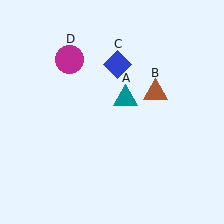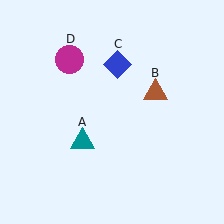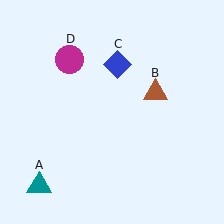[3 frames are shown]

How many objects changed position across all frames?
1 object changed position: teal triangle (object A).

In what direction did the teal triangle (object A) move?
The teal triangle (object A) moved down and to the left.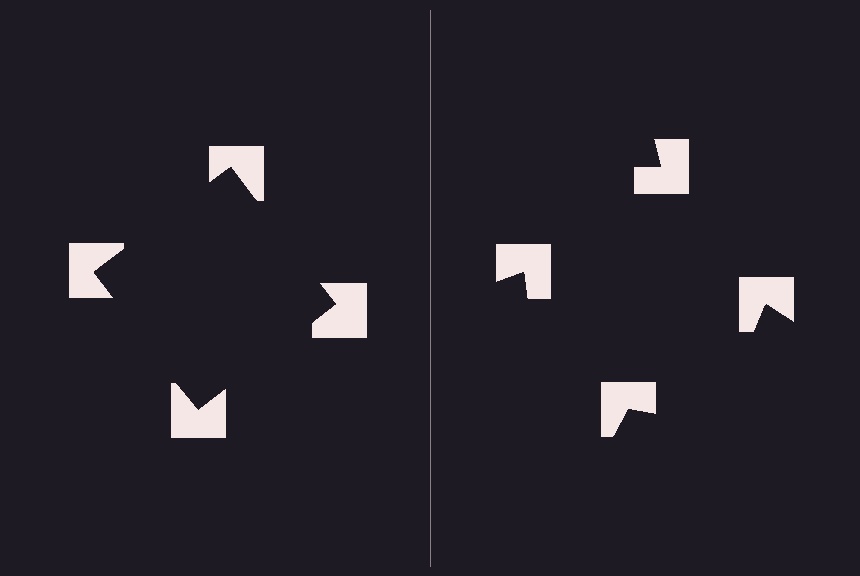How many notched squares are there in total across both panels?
8 — 4 on each side.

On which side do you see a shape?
An illusory square appears on the left side. On the right side the wedge cuts are rotated, so no coherent shape forms.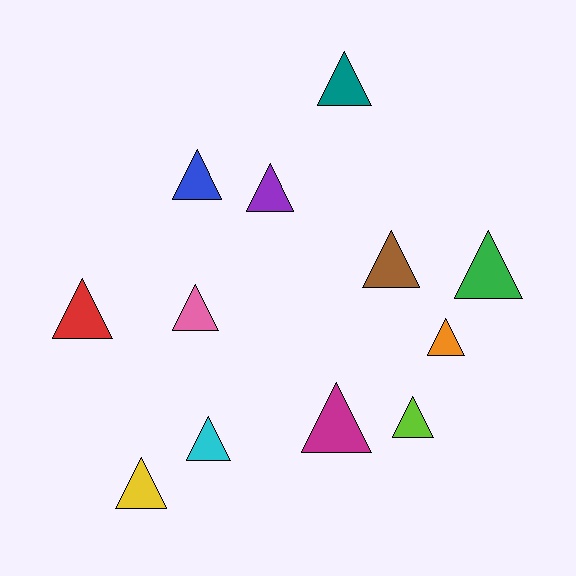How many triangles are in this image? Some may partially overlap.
There are 12 triangles.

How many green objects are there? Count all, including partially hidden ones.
There is 1 green object.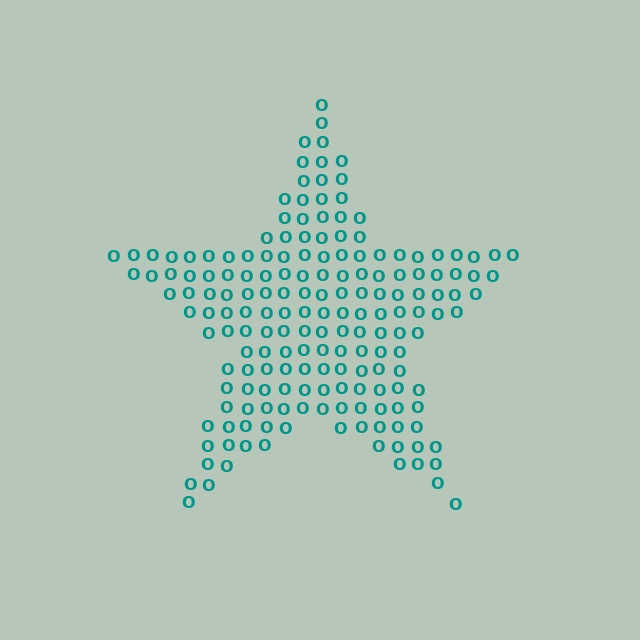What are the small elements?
The small elements are letter O's.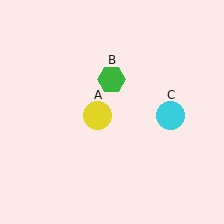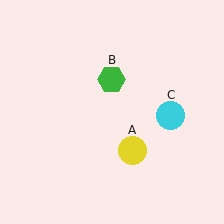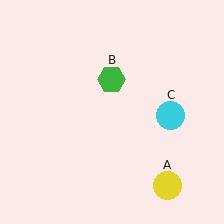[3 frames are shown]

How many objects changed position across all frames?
1 object changed position: yellow circle (object A).